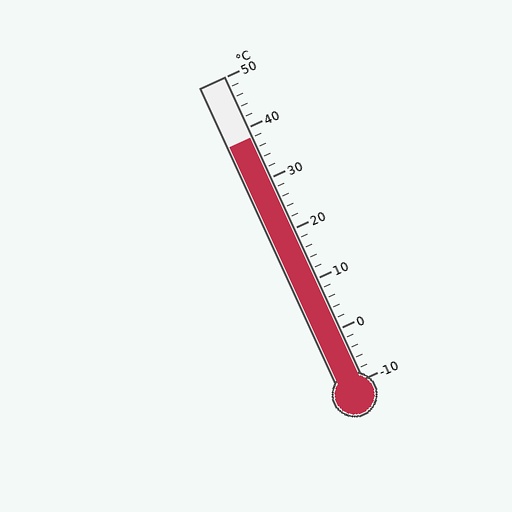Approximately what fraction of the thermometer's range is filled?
The thermometer is filled to approximately 80% of its range.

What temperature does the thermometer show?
The thermometer shows approximately 38°C.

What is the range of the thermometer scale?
The thermometer scale ranges from -10°C to 50°C.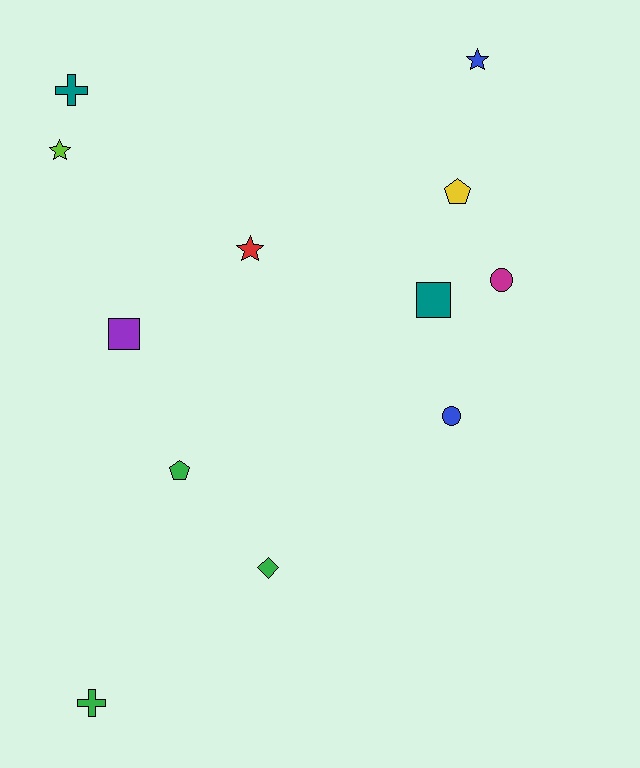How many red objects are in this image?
There is 1 red object.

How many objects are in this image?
There are 12 objects.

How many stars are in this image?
There are 3 stars.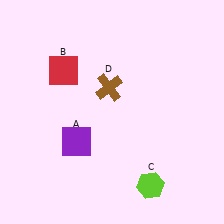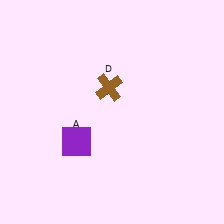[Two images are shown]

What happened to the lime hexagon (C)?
The lime hexagon (C) was removed in Image 2. It was in the bottom-right area of Image 1.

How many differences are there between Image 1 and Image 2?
There are 2 differences between the two images.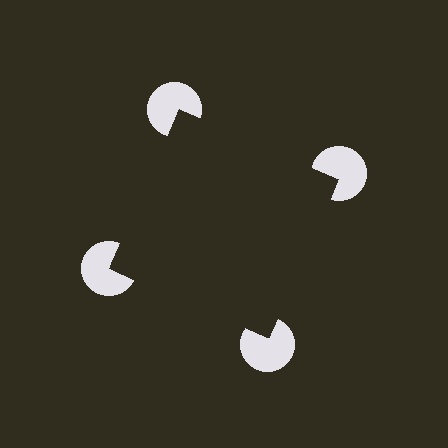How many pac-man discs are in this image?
There are 4 — one at each vertex of the illusory square.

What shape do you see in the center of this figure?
An illusory square — its edges are inferred from the aligned wedge cuts in the pac-man discs, not physically drawn.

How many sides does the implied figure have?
4 sides.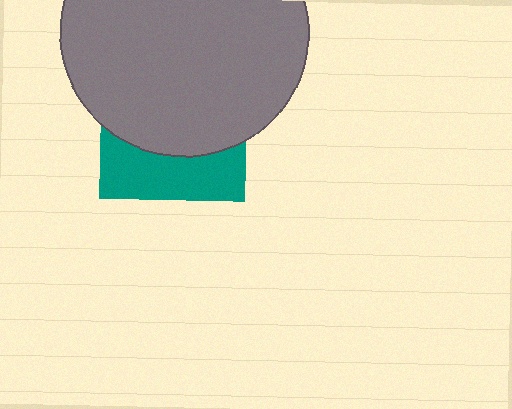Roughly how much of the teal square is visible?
A small part of it is visible (roughly 34%).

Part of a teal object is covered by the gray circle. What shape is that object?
It is a square.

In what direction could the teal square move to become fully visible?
The teal square could move down. That would shift it out from behind the gray circle entirely.